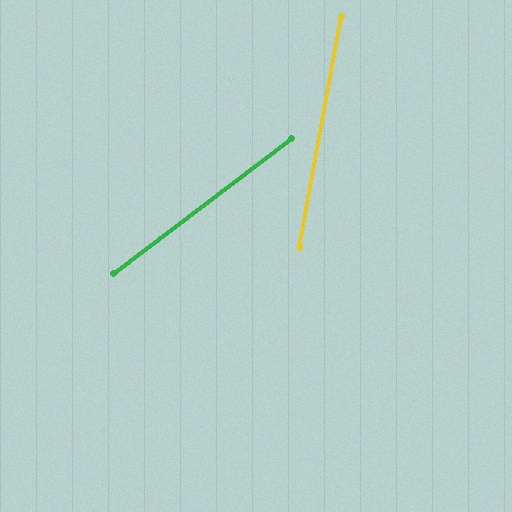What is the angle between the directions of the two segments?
Approximately 43 degrees.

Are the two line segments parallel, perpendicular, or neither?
Neither parallel nor perpendicular — they differ by about 43°.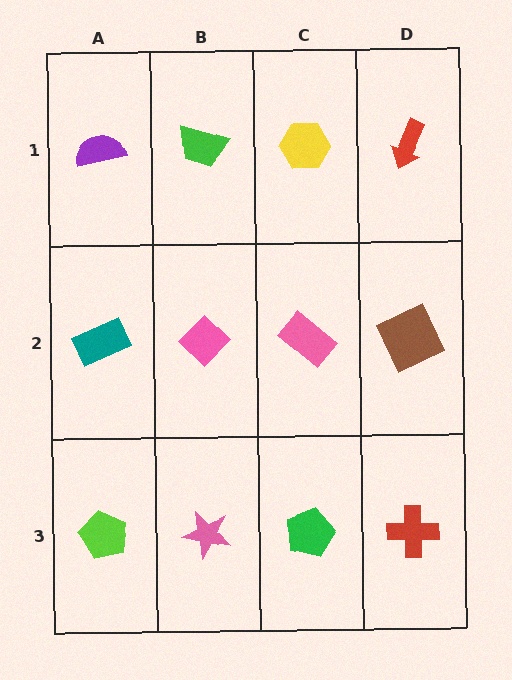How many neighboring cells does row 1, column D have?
2.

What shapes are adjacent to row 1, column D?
A brown square (row 2, column D), a yellow hexagon (row 1, column C).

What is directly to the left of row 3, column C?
A pink star.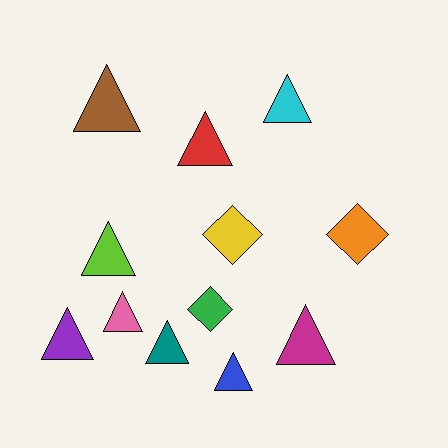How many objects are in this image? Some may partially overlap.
There are 12 objects.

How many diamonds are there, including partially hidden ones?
There are 3 diamonds.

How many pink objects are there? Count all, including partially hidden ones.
There is 1 pink object.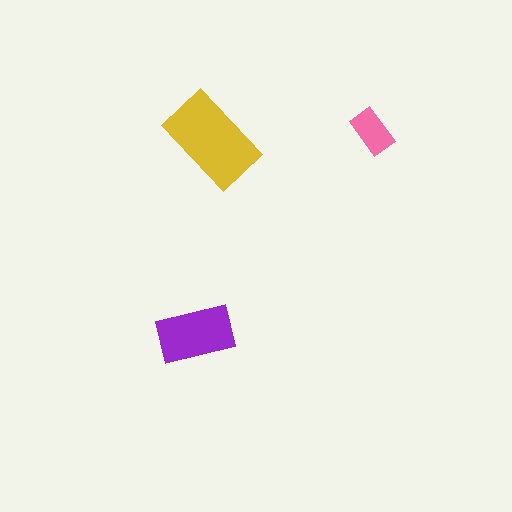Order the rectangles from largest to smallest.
the yellow one, the purple one, the pink one.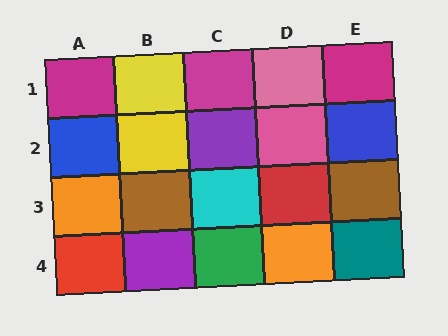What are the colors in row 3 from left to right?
Orange, brown, cyan, red, brown.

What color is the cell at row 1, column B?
Yellow.